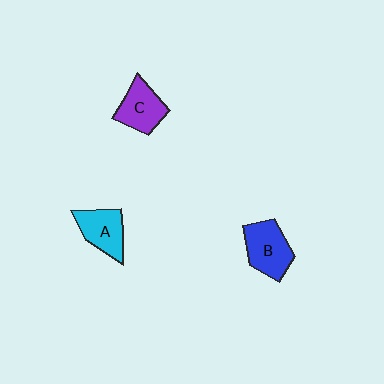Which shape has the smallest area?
Shape A (cyan).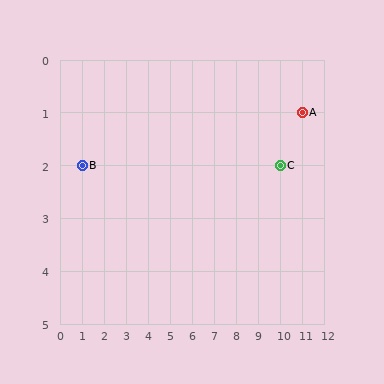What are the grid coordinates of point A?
Point A is at grid coordinates (11, 1).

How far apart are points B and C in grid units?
Points B and C are 9 columns apart.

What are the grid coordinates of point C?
Point C is at grid coordinates (10, 2).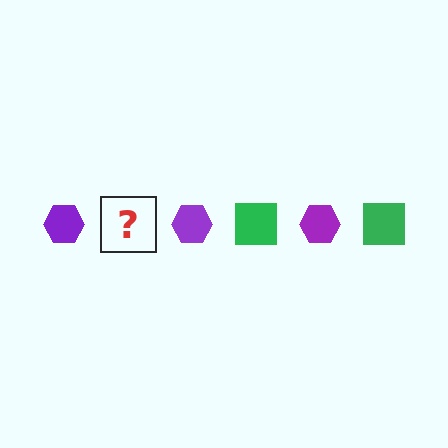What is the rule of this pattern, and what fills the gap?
The rule is that the pattern alternates between purple hexagon and green square. The gap should be filled with a green square.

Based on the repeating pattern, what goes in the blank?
The blank should be a green square.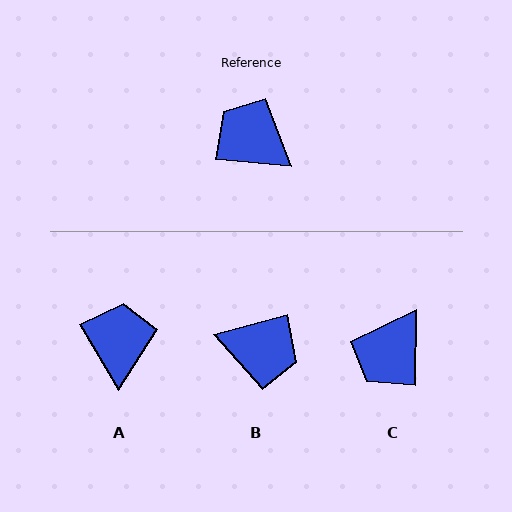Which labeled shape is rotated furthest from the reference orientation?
B, about 159 degrees away.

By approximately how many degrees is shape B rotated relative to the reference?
Approximately 159 degrees clockwise.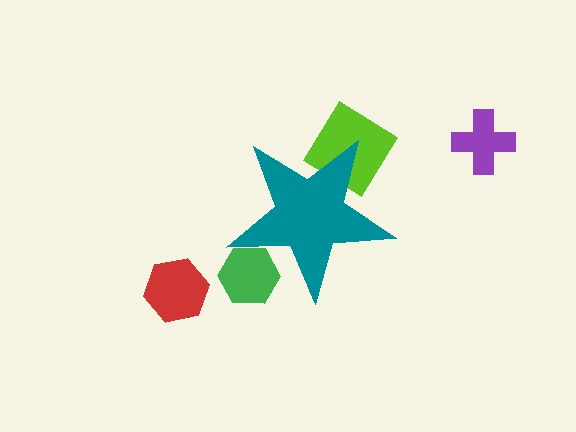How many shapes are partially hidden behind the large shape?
2 shapes are partially hidden.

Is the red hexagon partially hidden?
No, the red hexagon is fully visible.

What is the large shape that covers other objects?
A teal star.